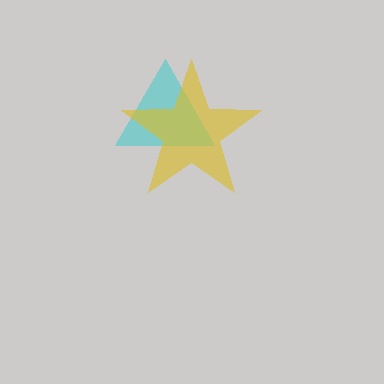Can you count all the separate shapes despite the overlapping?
Yes, there are 2 separate shapes.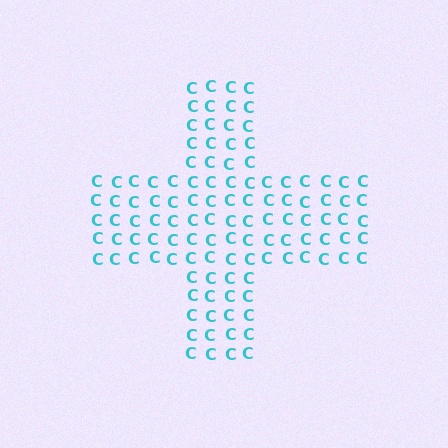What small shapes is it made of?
It is made of small letter C's.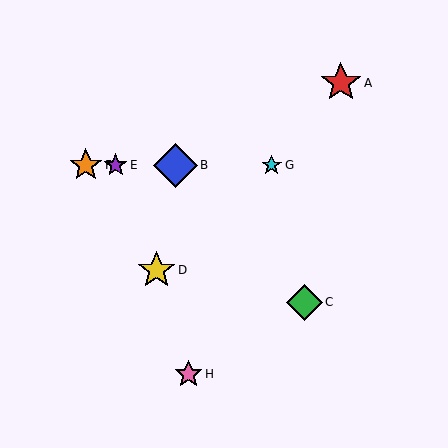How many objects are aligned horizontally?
4 objects (B, E, F, G) are aligned horizontally.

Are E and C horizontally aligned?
No, E is at y≈165 and C is at y≈302.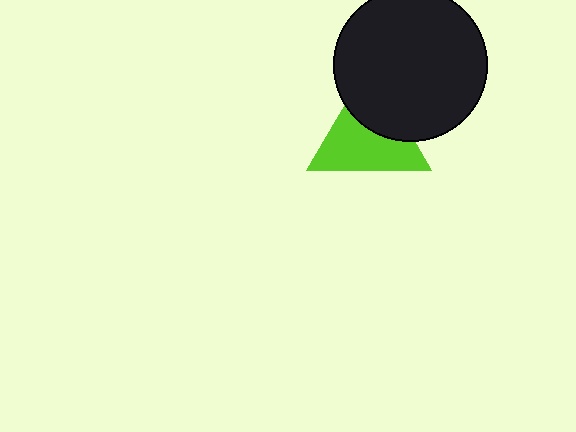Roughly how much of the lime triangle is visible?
About half of it is visible (roughly 63%).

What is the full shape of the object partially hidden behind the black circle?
The partially hidden object is a lime triangle.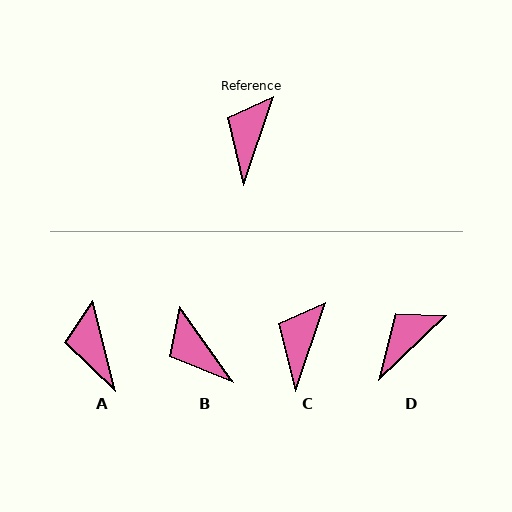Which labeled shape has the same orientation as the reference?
C.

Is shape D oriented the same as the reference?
No, it is off by about 27 degrees.